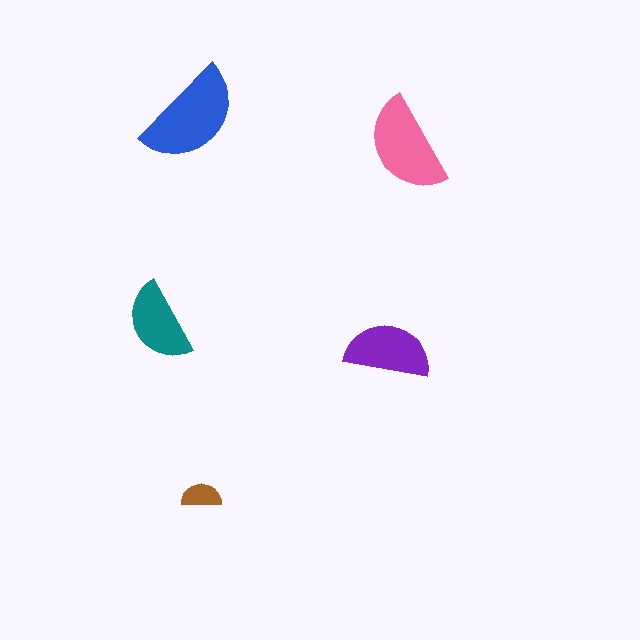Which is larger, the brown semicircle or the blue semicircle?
The blue one.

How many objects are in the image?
There are 5 objects in the image.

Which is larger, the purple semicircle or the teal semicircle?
The purple one.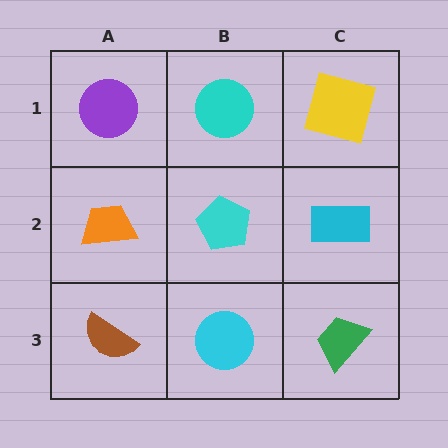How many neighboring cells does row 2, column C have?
3.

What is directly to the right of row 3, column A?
A cyan circle.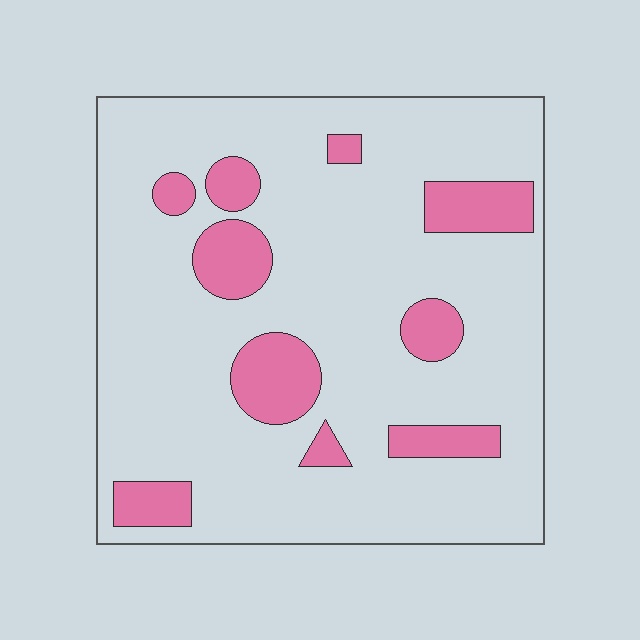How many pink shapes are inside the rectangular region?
10.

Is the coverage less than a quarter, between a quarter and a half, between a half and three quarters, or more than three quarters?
Less than a quarter.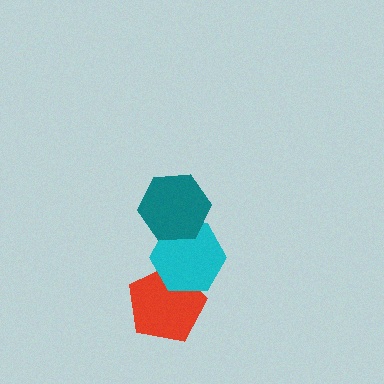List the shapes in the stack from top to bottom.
From top to bottom: the teal hexagon, the cyan hexagon, the red pentagon.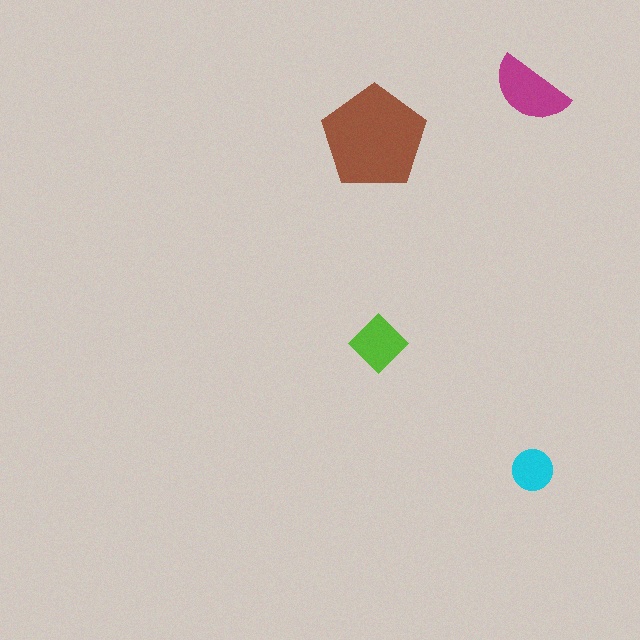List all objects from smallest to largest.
The cyan circle, the lime diamond, the magenta semicircle, the brown pentagon.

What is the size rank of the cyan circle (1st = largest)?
4th.